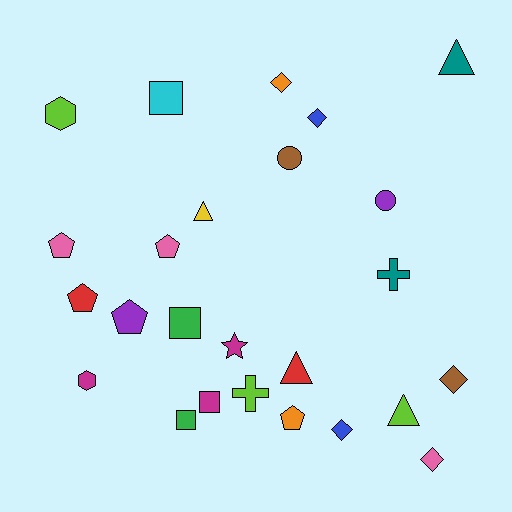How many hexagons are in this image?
There are 2 hexagons.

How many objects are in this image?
There are 25 objects.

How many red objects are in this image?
There are 2 red objects.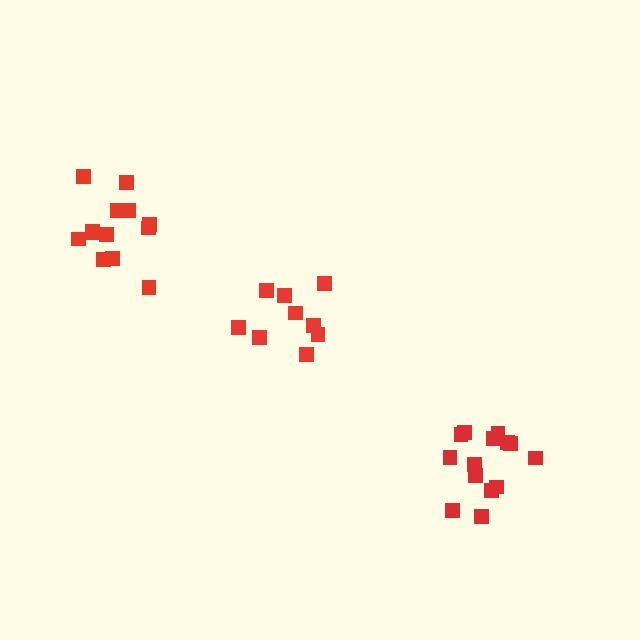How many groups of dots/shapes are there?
There are 3 groups.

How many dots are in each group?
Group 1: 9 dots, Group 2: 14 dots, Group 3: 13 dots (36 total).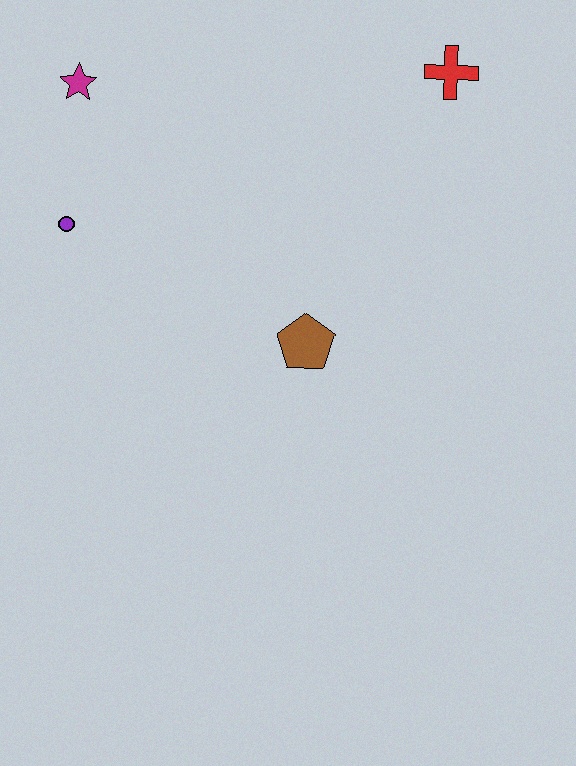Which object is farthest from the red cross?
The purple circle is farthest from the red cross.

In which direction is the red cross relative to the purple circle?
The red cross is to the right of the purple circle.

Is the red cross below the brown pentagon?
No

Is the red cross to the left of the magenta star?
No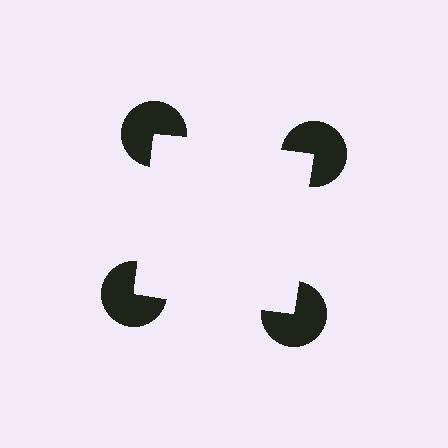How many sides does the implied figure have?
4 sides.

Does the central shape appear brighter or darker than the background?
It typically appears slightly brighter than the background, even though no actual brightness change is drawn.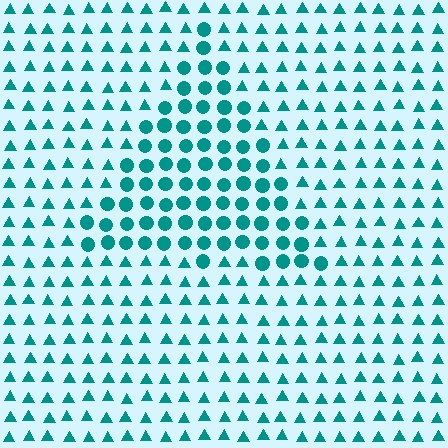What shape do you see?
I see a triangle.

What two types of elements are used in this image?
The image uses circles inside the triangle region and triangles outside it.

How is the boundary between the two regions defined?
The boundary is defined by a change in element shape: circles inside vs. triangles outside. All elements share the same color and spacing.